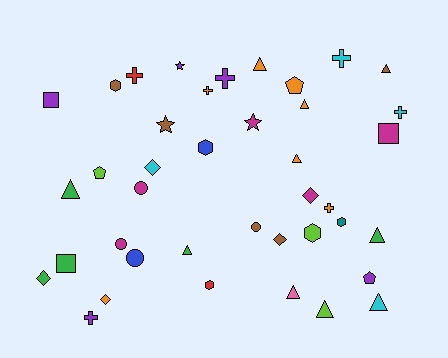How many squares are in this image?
There are 3 squares.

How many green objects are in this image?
There are 5 green objects.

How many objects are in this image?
There are 40 objects.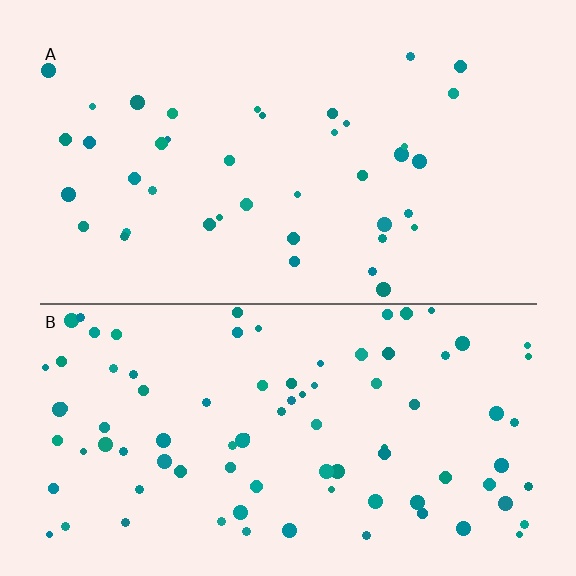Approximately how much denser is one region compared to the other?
Approximately 2.2× — region B over region A.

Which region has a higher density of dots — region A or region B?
B (the bottom).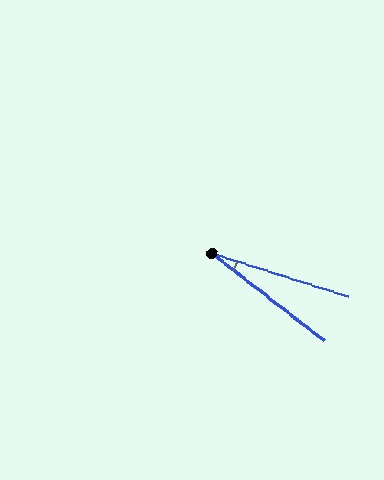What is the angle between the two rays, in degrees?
Approximately 20 degrees.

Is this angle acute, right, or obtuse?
It is acute.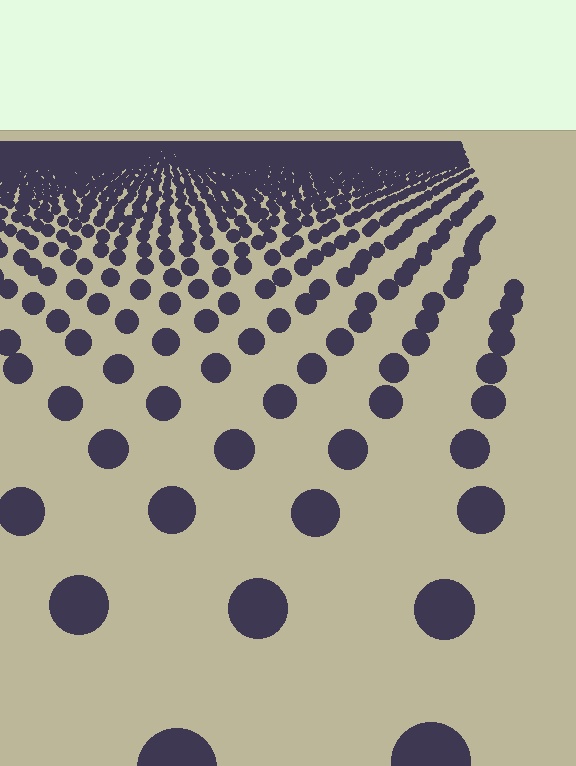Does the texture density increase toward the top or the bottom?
Density increases toward the top.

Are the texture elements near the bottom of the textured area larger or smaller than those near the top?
Larger. Near the bottom, elements are closer to the viewer and appear at a bigger on-screen size.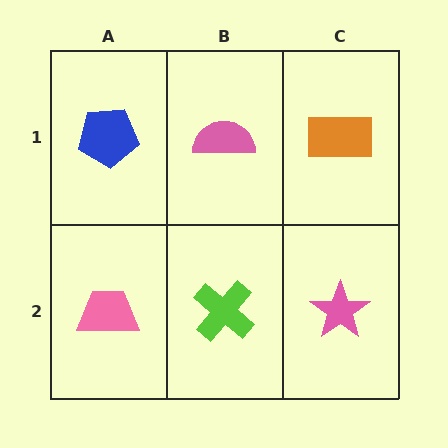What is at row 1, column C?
An orange rectangle.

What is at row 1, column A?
A blue pentagon.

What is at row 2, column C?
A pink star.